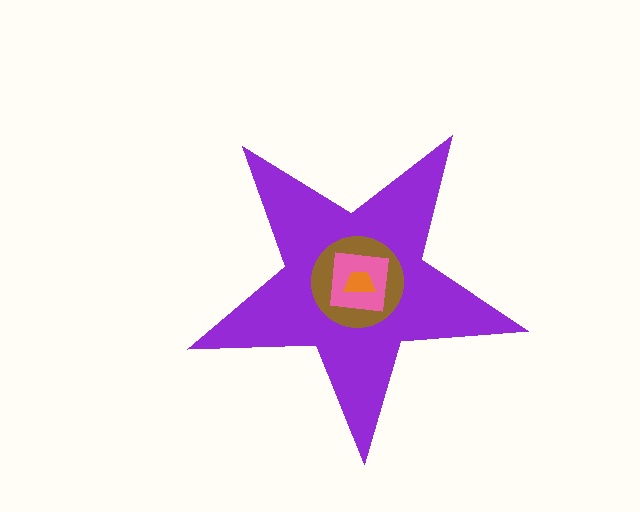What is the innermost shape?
The orange trapezoid.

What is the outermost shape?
The purple star.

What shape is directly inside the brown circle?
The pink square.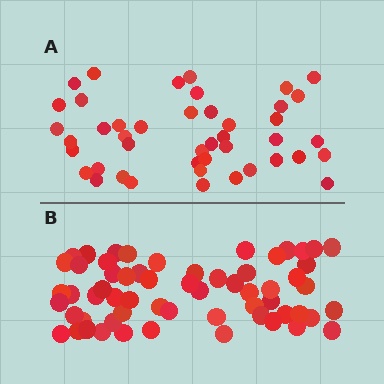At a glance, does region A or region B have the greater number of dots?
Region B (the bottom region) has more dots.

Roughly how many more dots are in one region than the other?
Region B has approximately 15 more dots than region A.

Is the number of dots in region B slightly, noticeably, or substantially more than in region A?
Region B has noticeably more, but not dramatically so. The ratio is roughly 1.4 to 1.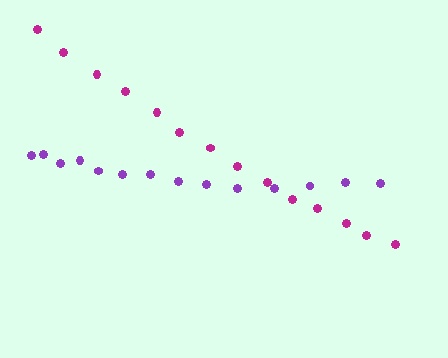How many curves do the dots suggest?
There are 2 distinct paths.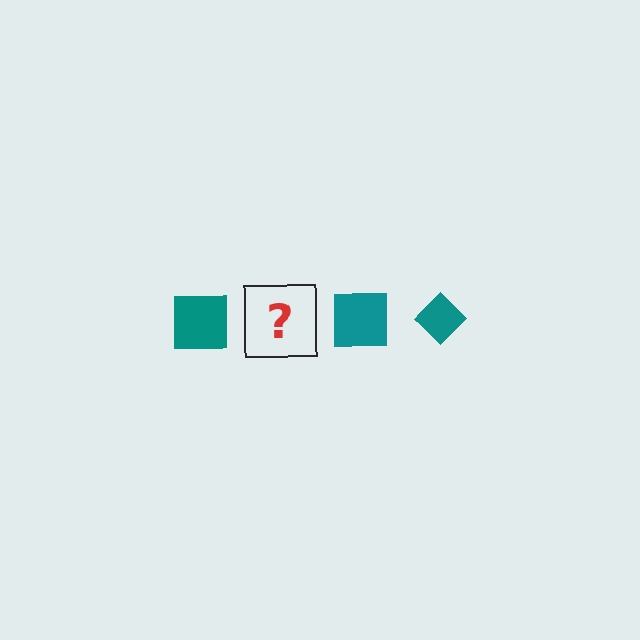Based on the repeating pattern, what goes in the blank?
The blank should be a teal diamond.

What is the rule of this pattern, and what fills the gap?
The rule is that the pattern cycles through square, diamond shapes in teal. The gap should be filled with a teal diamond.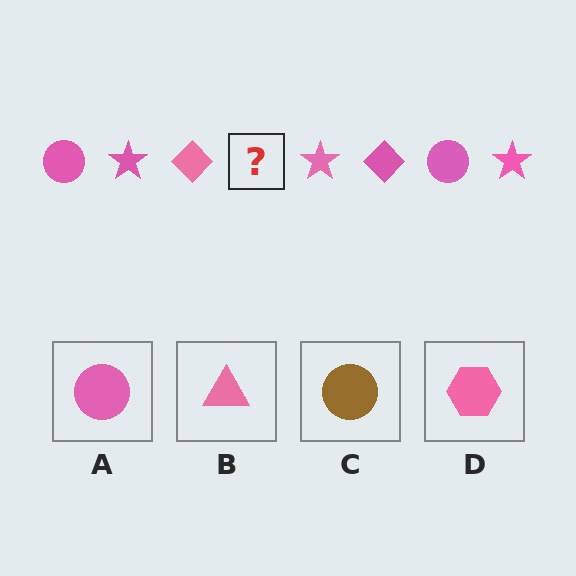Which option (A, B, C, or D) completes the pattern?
A.